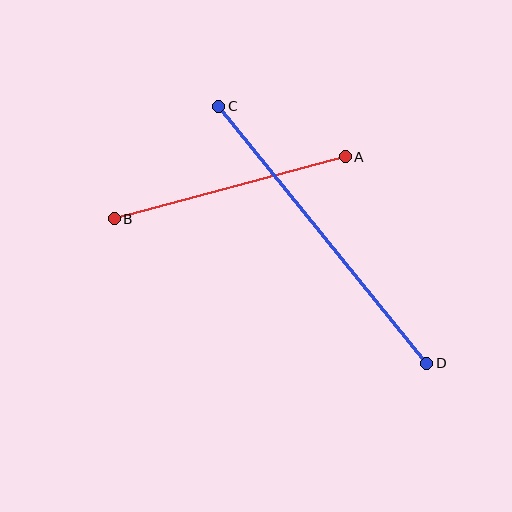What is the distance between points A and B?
The distance is approximately 239 pixels.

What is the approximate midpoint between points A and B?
The midpoint is at approximately (230, 188) pixels.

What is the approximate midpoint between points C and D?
The midpoint is at approximately (323, 235) pixels.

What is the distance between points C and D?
The distance is approximately 331 pixels.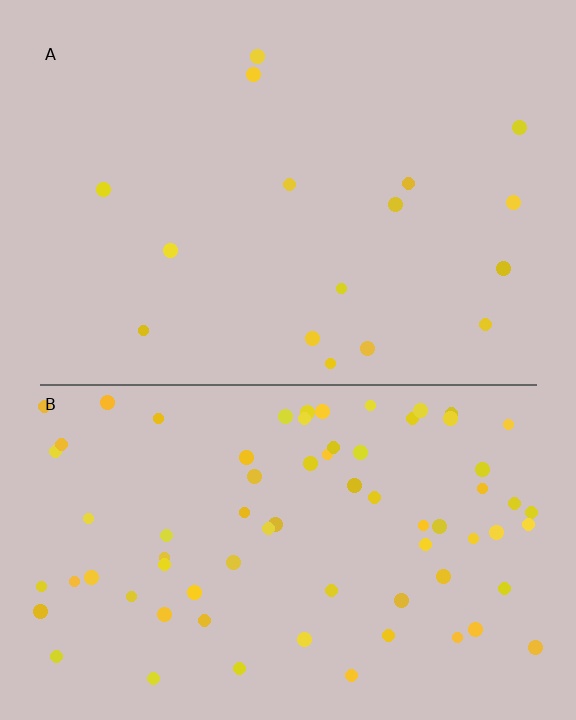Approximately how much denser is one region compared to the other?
Approximately 4.5× — region B over region A.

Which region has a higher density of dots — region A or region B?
B (the bottom).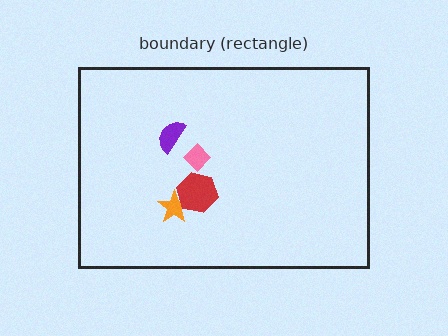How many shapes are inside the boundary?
4 inside, 0 outside.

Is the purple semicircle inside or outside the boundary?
Inside.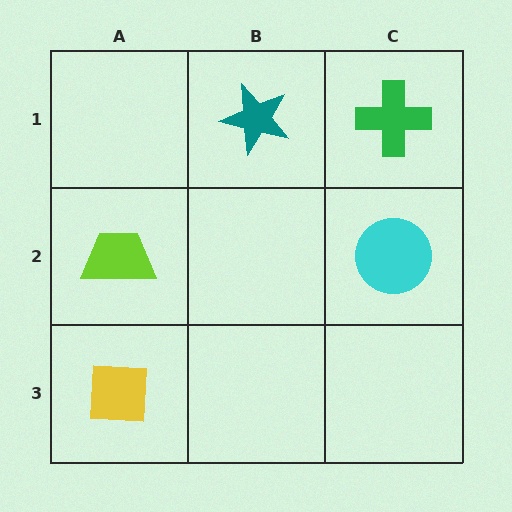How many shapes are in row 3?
1 shape.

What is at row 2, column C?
A cyan circle.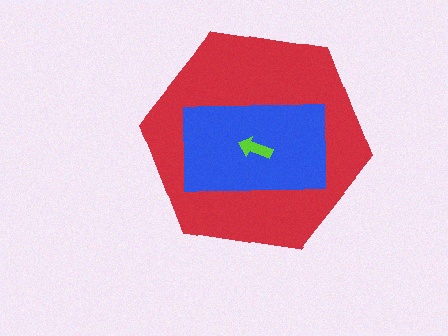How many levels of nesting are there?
3.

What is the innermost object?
The lime arrow.